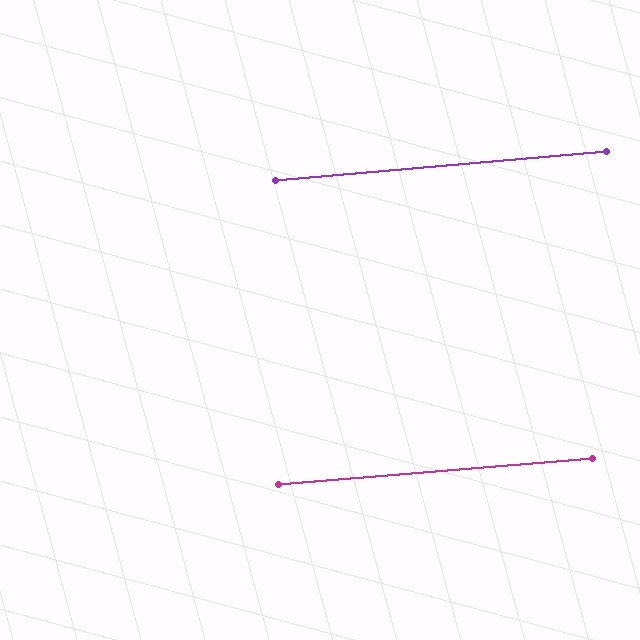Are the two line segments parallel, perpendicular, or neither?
Parallel — their directions differ by only 0.1°.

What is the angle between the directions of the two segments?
Approximately 0 degrees.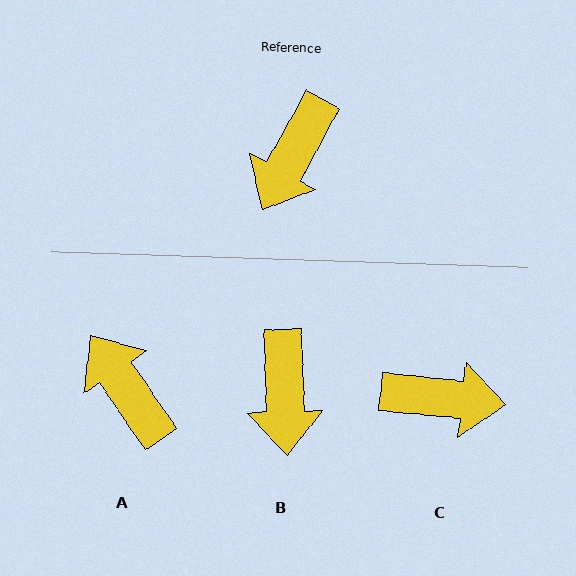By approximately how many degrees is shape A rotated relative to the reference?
Approximately 117 degrees clockwise.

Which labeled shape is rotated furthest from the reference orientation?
A, about 117 degrees away.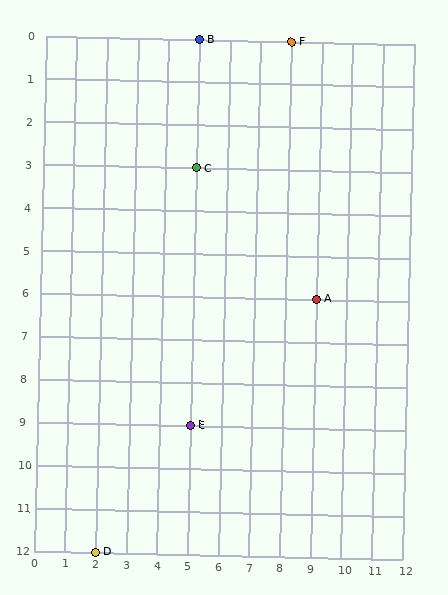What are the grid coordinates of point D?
Point D is at grid coordinates (2, 12).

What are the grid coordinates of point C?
Point C is at grid coordinates (5, 3).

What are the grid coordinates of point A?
Point A is at grid coordinates (9, 6).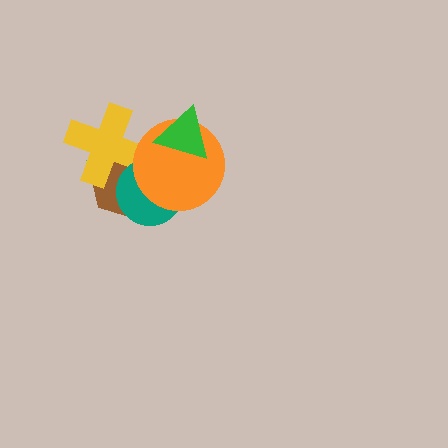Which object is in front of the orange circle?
The green triangle is in front of the orange circle.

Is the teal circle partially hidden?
Yes, it is partially covered by another shape.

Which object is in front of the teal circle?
The orange circle is in front of the teal circle.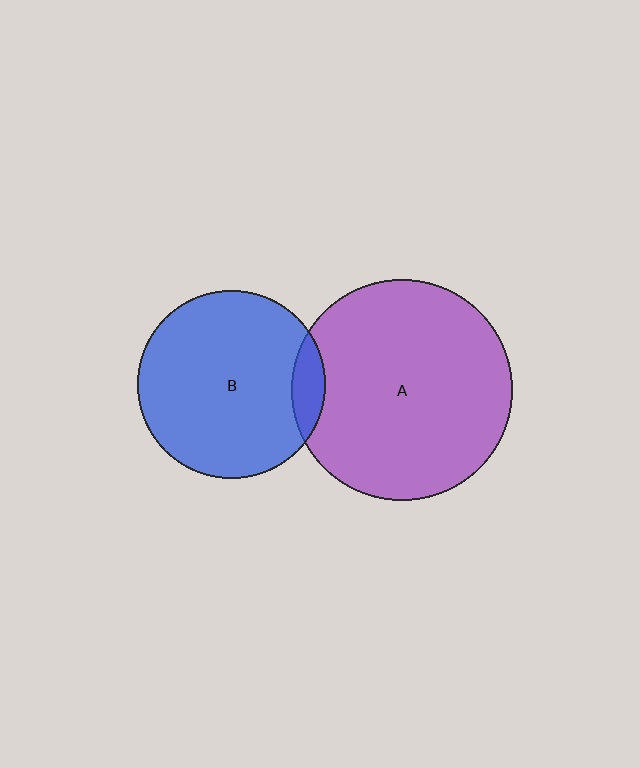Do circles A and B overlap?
Yes.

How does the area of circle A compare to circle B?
Approximately 1.4 times.